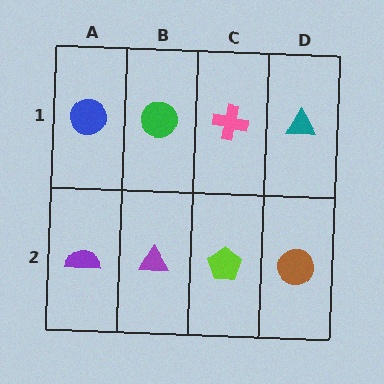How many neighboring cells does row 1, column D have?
2.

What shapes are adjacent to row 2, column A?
A blue circle (row 1, column A), a purple triangle (row 2, column B).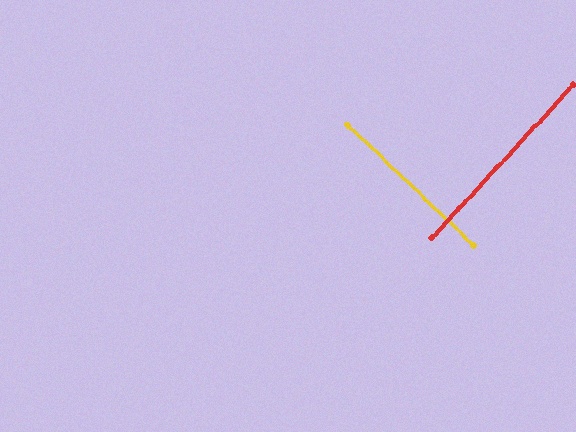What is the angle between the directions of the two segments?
Approximately 89 degrees.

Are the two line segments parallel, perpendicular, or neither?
Perpendicular — they meet at approximately 89°.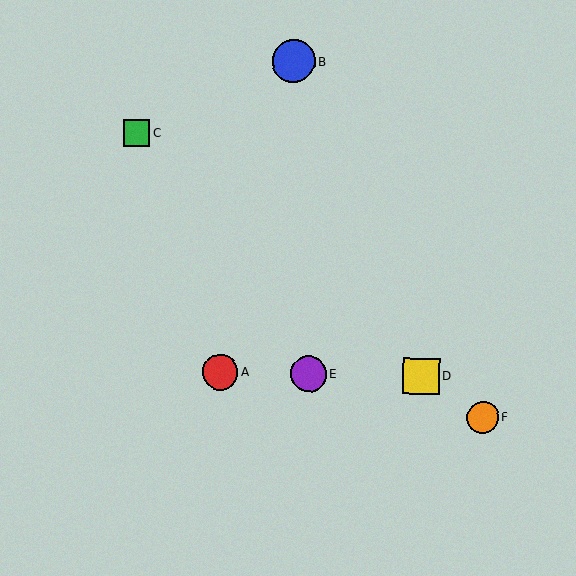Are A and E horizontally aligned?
Yes, both are at y≈372.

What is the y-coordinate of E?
Object E is at y≈374.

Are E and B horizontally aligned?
No, E is at y≈374 and B is at y≈61.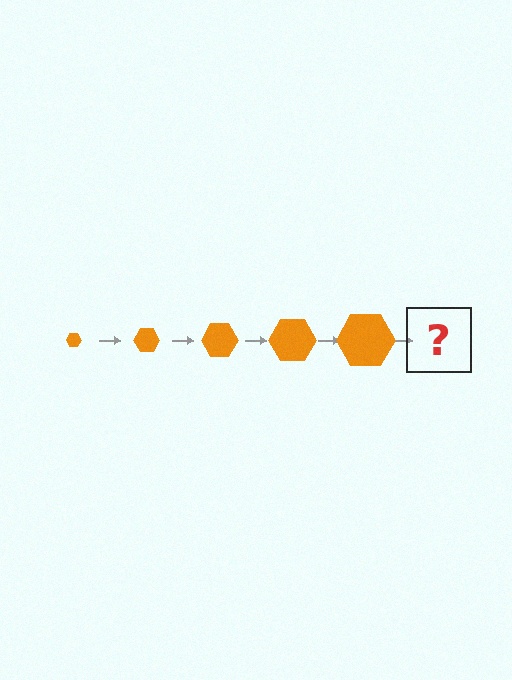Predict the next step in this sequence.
The next step is an orange hexagon, larger than the previous one.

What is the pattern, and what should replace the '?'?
The pattern is that the hexagon gets progressively larger each step. The '?' should be an orange hexagon, larger than the previous one.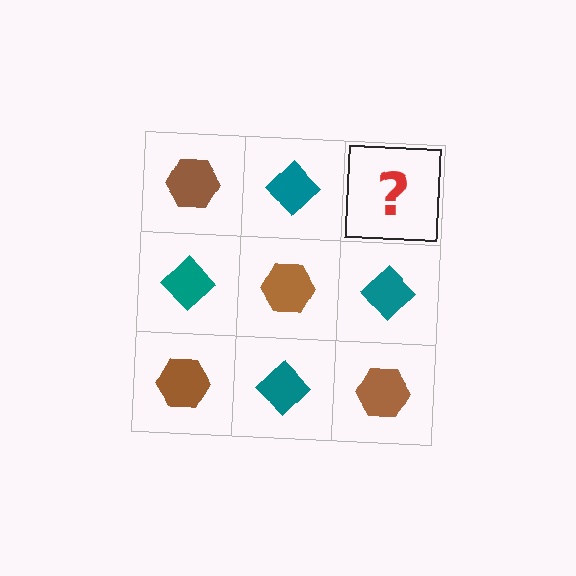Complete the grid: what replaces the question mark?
The question mark should be replaced with a brown hexagon.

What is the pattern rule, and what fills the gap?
The rule is that it alternates brown hexagon and teal diamond in a checkerboard pattern. The gap should be filled with a brown hexagon.